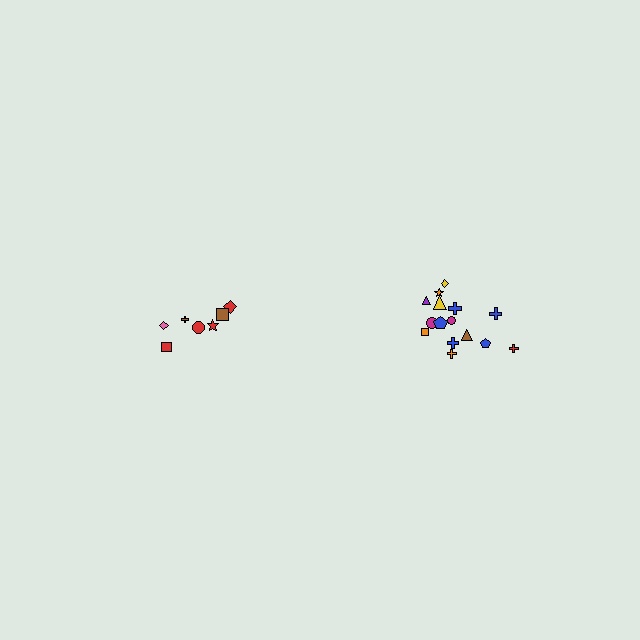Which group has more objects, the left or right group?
The right group.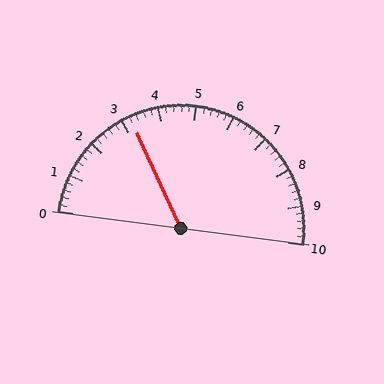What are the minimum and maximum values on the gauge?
The gauge ranges from 0 to 10.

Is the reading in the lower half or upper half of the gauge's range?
The reading is in the lower half of the range (0 to 10).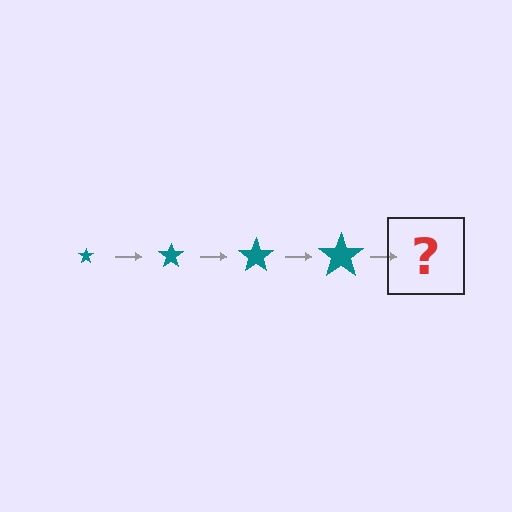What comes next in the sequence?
The next element should be a teal star, larger than the previous one.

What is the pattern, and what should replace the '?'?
The pattern is that the star gets progressively larger each step. The '?' should be a teal star, larger than the previous one.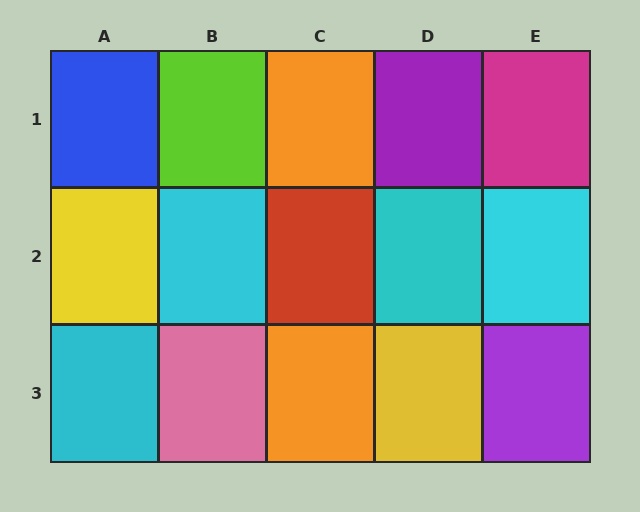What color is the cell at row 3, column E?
Purple.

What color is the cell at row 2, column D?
Cyan.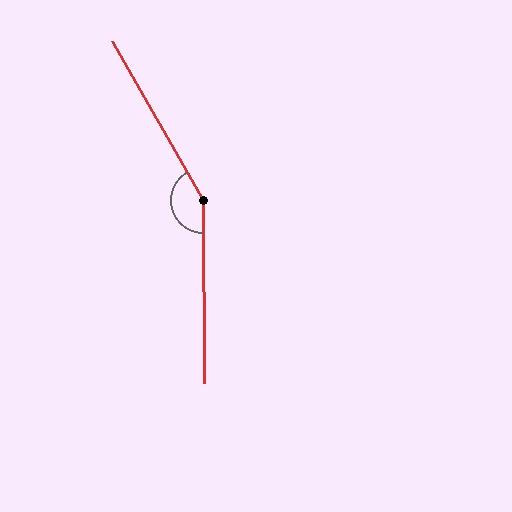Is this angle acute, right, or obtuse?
It is obtuse.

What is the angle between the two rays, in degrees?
Approximately 151 degrees.